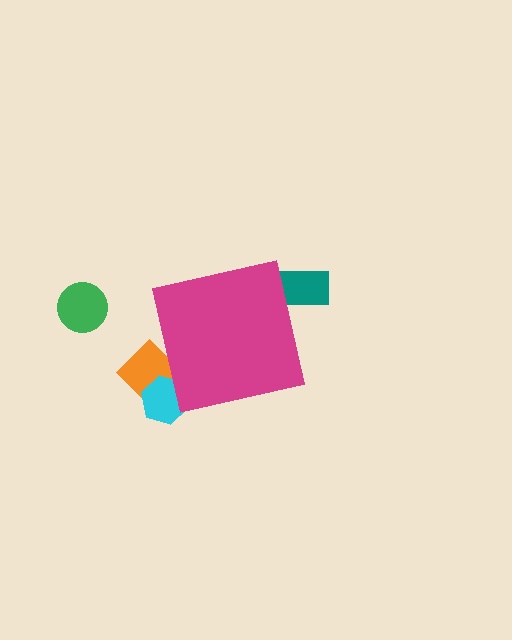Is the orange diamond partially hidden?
Yes, the orange diamond is partially hidden behind the magenta square.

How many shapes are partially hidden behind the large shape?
3 shapes are partially hidden.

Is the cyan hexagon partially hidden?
Yes, the cyan hexagon is partially hidden behind the magenta square.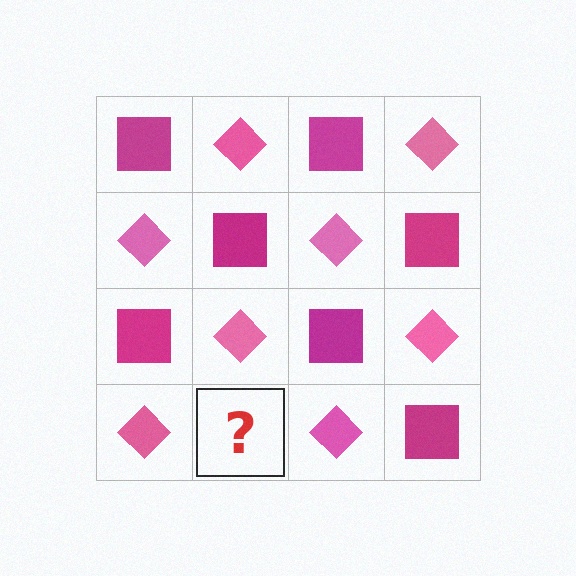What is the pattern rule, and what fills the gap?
The rule is that it alternates magenta square and pink diamond in a checkerboard pattern. The gap should be filled with a magenta square.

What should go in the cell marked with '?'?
The missing cell should contain a magenta square.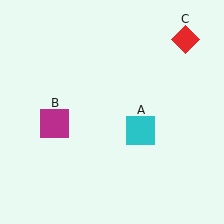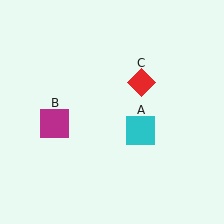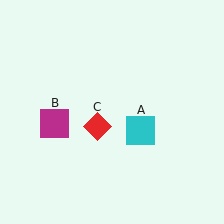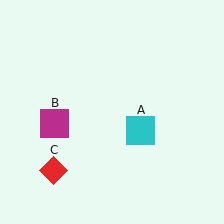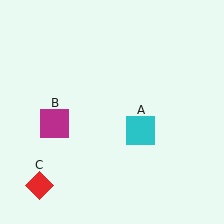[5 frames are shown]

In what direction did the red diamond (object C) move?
The red diamond (object C) moved down and to the left.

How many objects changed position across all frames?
1 object changed position: red diamond (object C).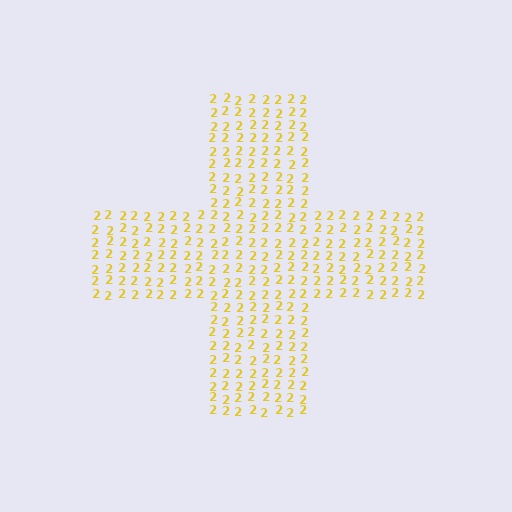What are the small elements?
The small elements are digit 2's.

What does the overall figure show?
The overall figure shows a cross.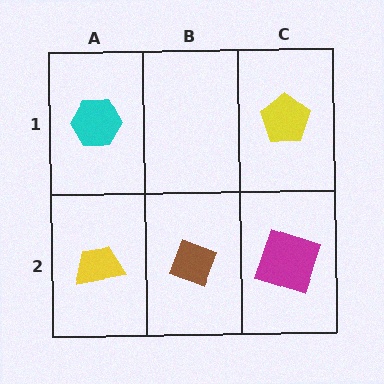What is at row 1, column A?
A cyan hexagon.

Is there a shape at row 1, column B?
No, that cell is empty.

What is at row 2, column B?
A brown diamond.